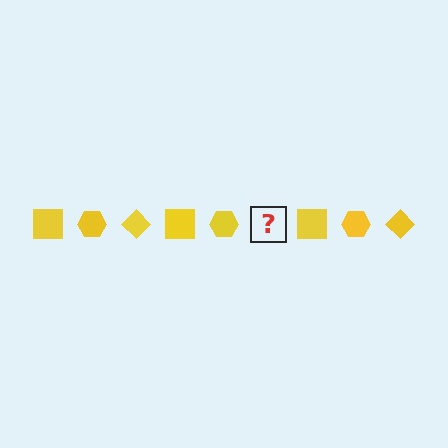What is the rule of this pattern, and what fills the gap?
The rule is that the pattern cycles through square, hexagon, diamond shapes in yellow. The gap should be filled with a yellow diamond.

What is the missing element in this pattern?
The missing element is a yellow diamond.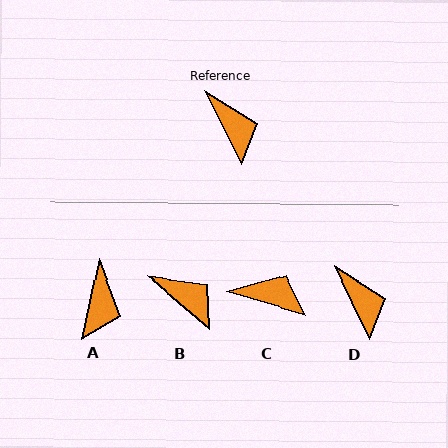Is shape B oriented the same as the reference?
No, it is off by about 24 degrees.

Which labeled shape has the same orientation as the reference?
D.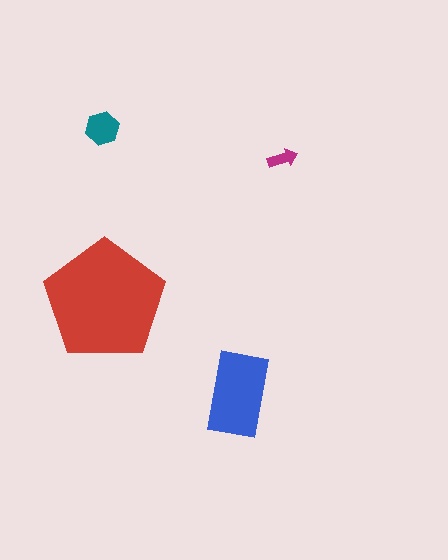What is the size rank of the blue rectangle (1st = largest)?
2nd.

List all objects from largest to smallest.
The red pentagon, the blue rectangle, the teal hexagon, the magenta arrow.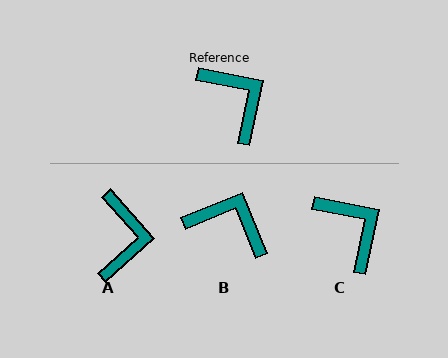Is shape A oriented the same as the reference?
No, it is off by about 37 degrees.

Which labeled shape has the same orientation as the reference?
C.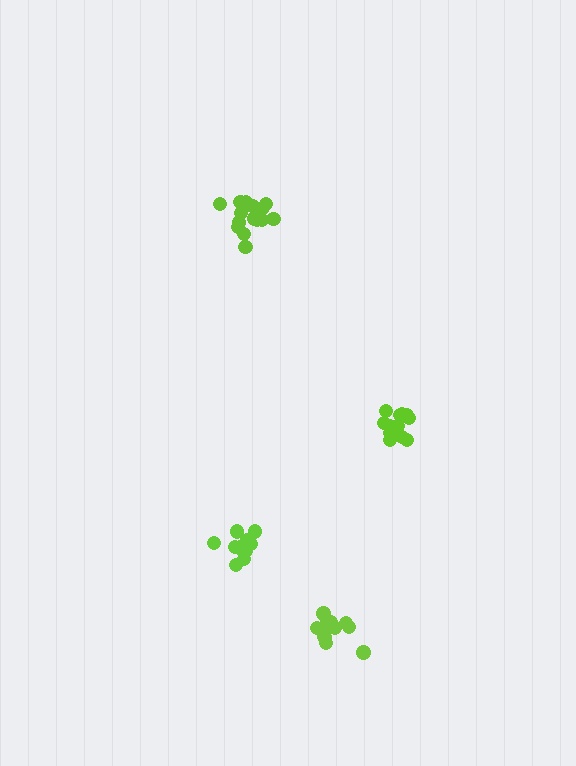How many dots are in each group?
Group 1: 12 dots, Group 2: 11 dots, Group 3: 12 dots, Group 4: 15 dots (50 total).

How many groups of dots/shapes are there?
There are 4 groups.